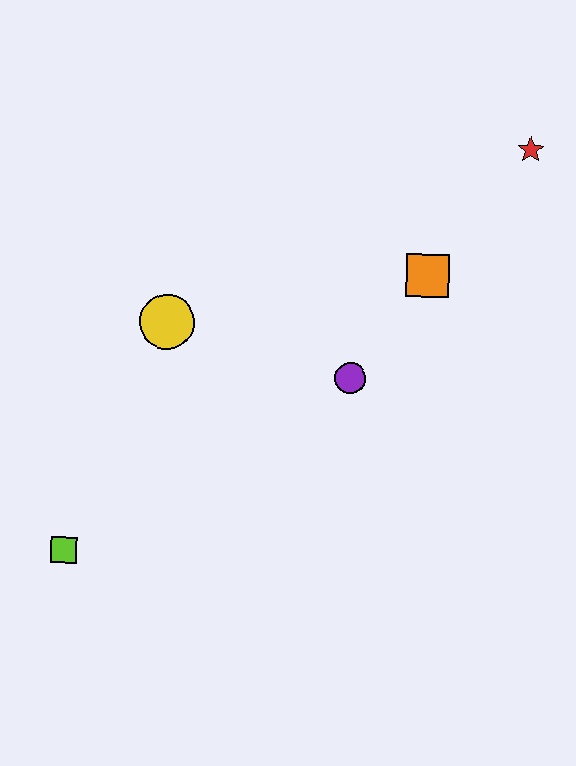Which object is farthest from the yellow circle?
The red star is farthest from the yellow circle.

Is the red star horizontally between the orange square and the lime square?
No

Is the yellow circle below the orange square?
Yes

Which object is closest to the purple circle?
The orange square is closest to the purple circle.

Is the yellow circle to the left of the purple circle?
Yes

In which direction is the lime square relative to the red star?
The lime square is to the left of the red star.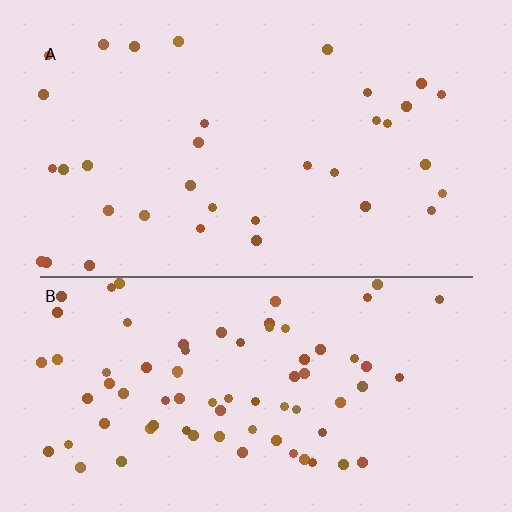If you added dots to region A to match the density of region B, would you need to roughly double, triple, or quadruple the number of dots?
Approximately double.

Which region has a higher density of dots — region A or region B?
B (the bottom).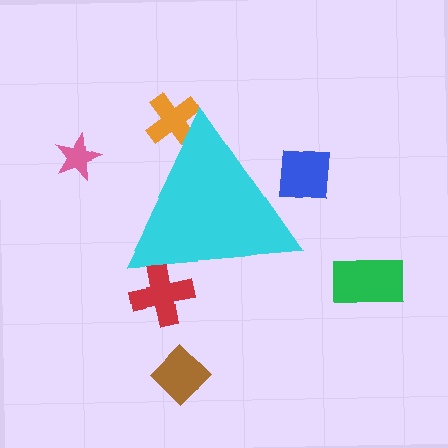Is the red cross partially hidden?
Yes, the red cross is partially hidden behind the cyan triangle.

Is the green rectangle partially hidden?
No, the green rectangle is fully visible.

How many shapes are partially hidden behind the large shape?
3 shapes are partially hidden.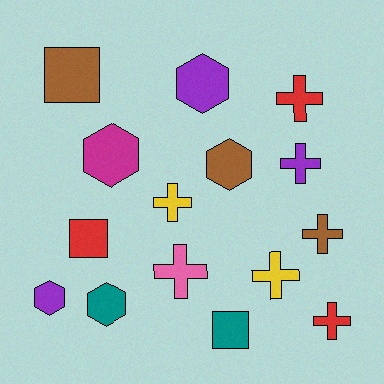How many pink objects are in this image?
There is 1 pink object.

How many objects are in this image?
There are 15 objects.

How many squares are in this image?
There are 3 squares.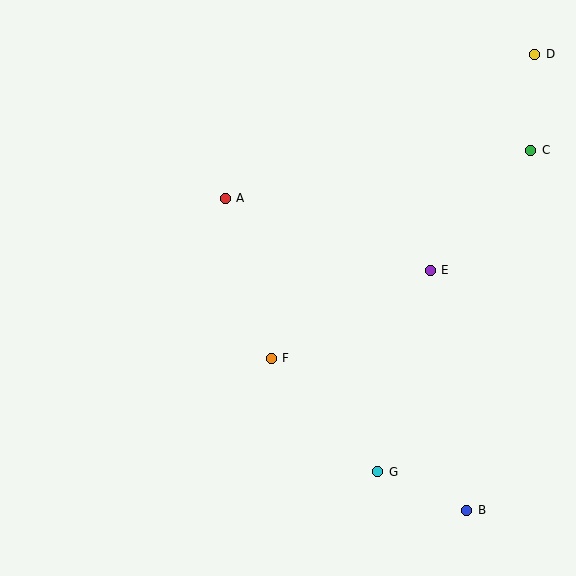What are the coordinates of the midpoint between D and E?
The midpoint between D and E is at (482, 162).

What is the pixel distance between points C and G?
The distance between C and G is 356 pixels.